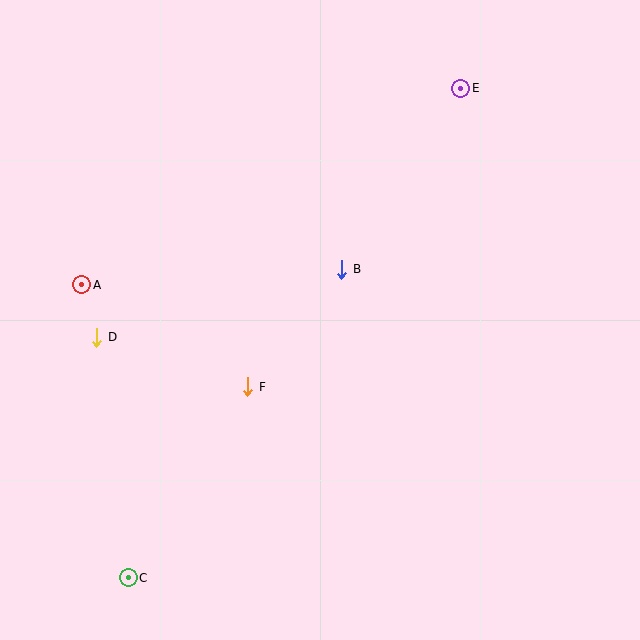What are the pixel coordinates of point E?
Point E is at (461, 88).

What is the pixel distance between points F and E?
The distance between F and E is 366 pixels.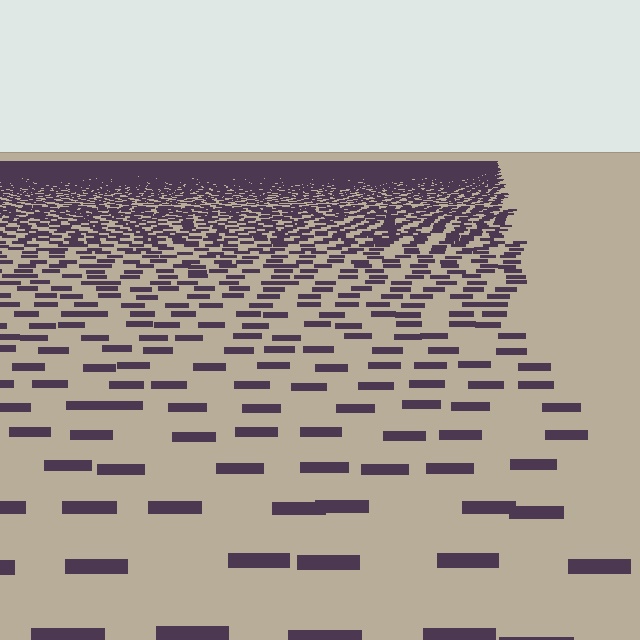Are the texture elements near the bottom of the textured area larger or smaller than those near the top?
Larger. Near the bottom, elements are closer to the viewer and appear at a bigger on-screen size.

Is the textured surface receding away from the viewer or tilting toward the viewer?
The surface is receding away from the viewer. Texture elements get smaller and denser toward the top.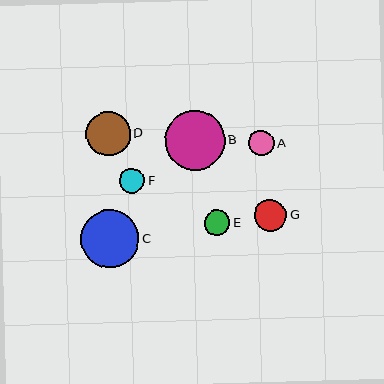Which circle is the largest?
Circle B is the largest with a size of approximately 60 pixels.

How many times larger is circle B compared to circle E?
Circle B is approximately 2.4 times the size of circle E.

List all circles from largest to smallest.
From largest to smallest: B, C, D, G, A, E, F.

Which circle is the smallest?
Circle F is the smallest with a size of approximately 25 pixels.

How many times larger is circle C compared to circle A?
Circle C is approximately 2.3 times the size of circle A.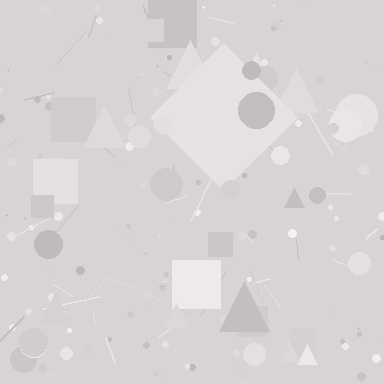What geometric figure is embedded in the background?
A diamond is embedded in the background.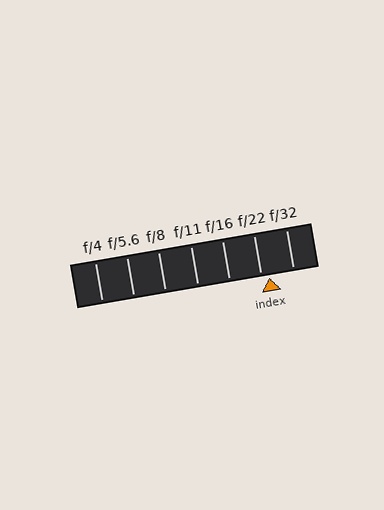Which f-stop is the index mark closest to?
The index mark is closest to f/22.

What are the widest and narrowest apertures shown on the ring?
The widest aperture shown is f/4 and the narrowest is f/32.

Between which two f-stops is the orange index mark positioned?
The index mark is between f/22 and f/32.